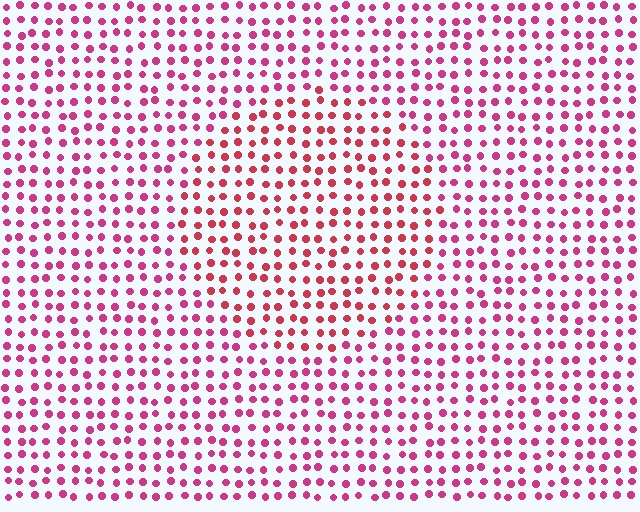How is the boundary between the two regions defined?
The boundary is defined purely by a slight shift in hue (about 24 degrees). Spacing, size, and orientation are identical on both sides.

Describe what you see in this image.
The image is filled with small magenta elements in a uniform arrangement. A circle-shaped region is visible where the elements are tinted to a slightly different hue, forming a subtle color boundary.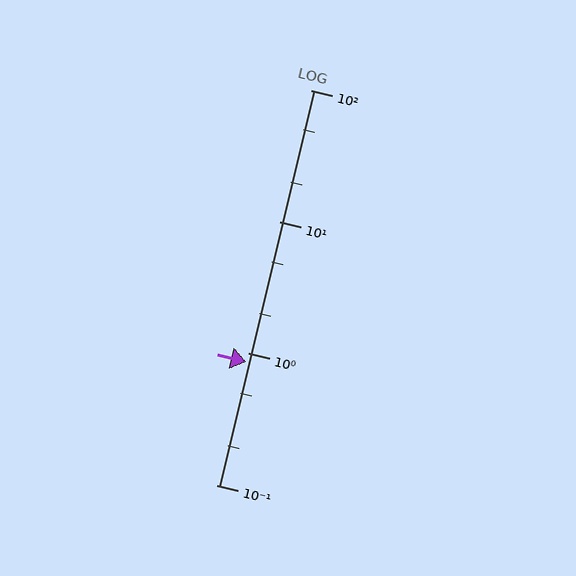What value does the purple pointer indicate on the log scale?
The pointer indicates approximately 0.86.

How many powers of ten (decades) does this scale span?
The scale spans 3 decades, from 0.1 to 100.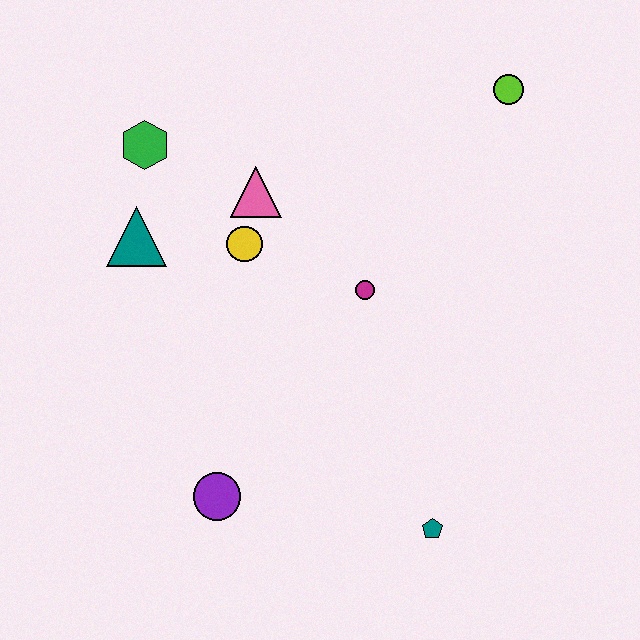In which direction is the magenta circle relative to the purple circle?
The magenta circle is above the purple circle.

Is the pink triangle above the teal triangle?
Yes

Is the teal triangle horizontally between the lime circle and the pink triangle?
No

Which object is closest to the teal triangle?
The green hexagon is closest to the teal triangle.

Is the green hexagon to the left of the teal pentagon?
Yes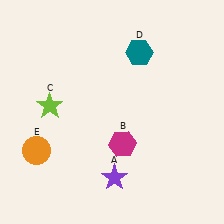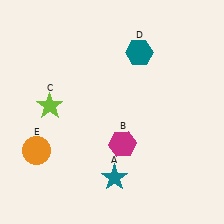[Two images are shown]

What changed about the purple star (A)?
In Image 1, A is purple. In Image 2, it changed to teal.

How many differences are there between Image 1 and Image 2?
There is 1 difference between the two images.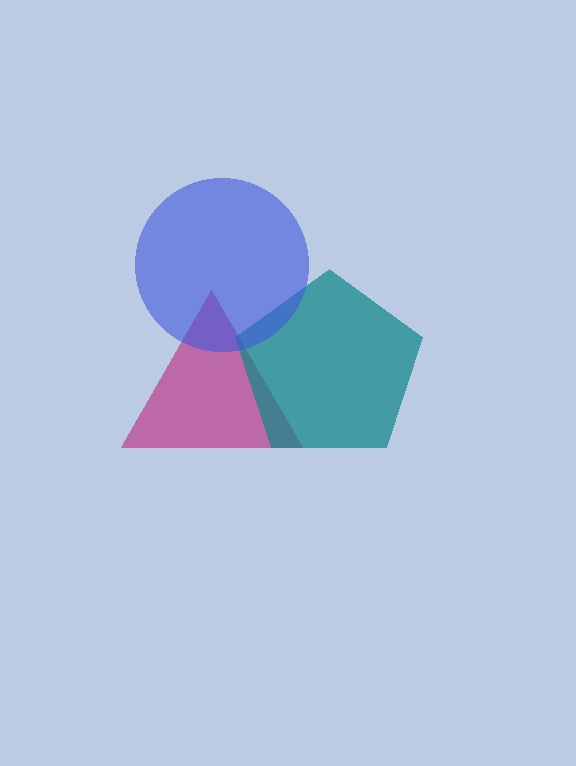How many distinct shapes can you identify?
There are 3 distinct shapes: a magenta triangle, a teal pentagon, a blue circle.